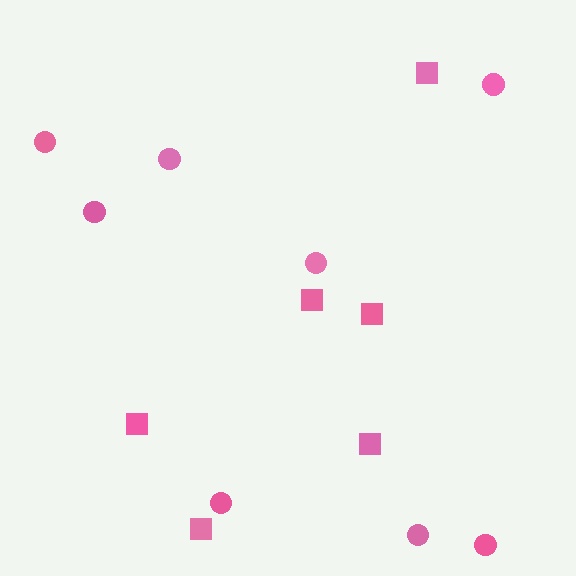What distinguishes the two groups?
There are 2 groups: one group of circles (8) and one group of squares (6).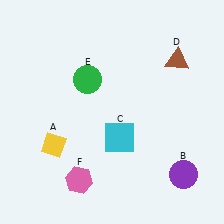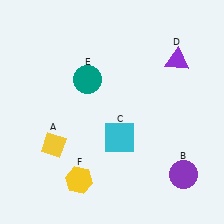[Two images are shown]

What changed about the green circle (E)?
In Image 1, E is green. In Image 2, it changed to teal.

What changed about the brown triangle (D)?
In Image 1, D is brown. In Image 2, it changed to purple.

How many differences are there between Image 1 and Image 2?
There are 3 differences between the two images.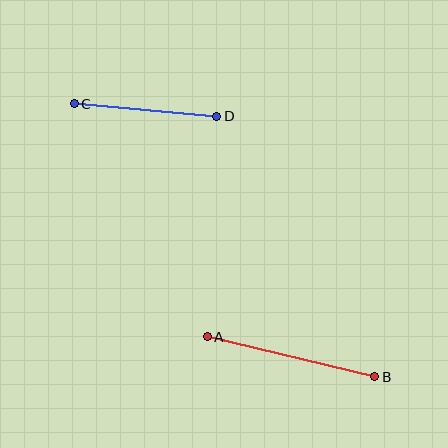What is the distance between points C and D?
The distance is approximately 143 pixels.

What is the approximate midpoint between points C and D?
The midpoint is at approximately (145, 110) pixels.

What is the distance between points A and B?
The distance is approximately 172 pixels.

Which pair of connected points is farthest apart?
Points A and B are farthest apart.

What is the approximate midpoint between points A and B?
The midpoint is at approximately (291, 357) pixels.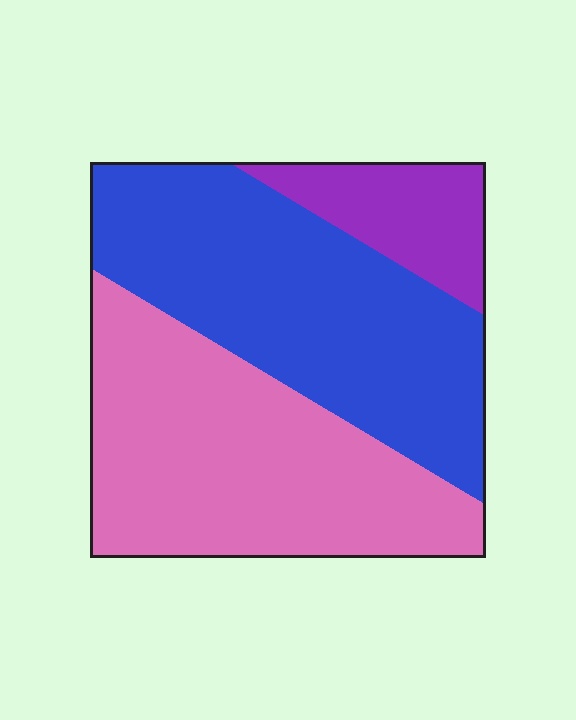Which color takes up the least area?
Purple, at roughly 15%.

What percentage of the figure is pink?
Pink takes up about two fifths (2/5) of the figure.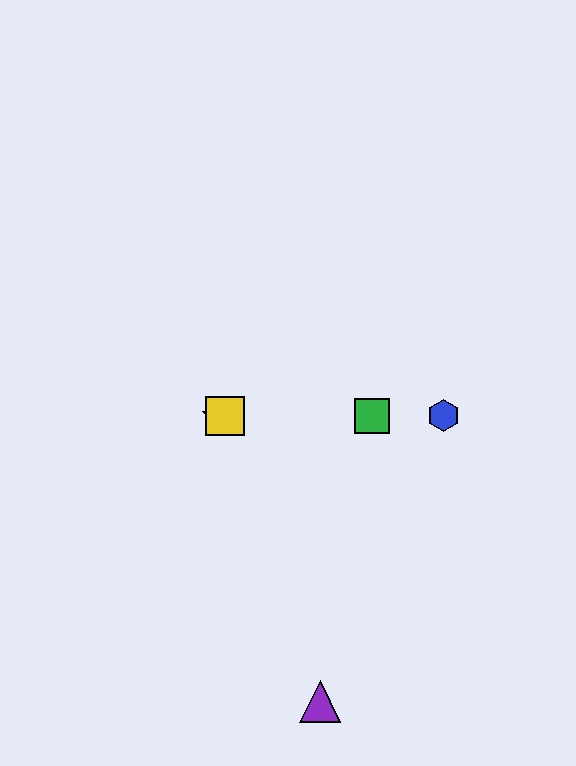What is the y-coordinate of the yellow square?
The yellow square is at y≈416.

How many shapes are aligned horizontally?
4 shapes (the red star, the blue hexagon, the green square, the yellow square) are aligned horizontally.